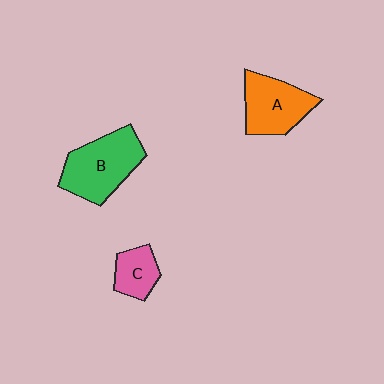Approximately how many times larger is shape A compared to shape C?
Approximately 1.8 times.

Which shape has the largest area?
Shape B (green).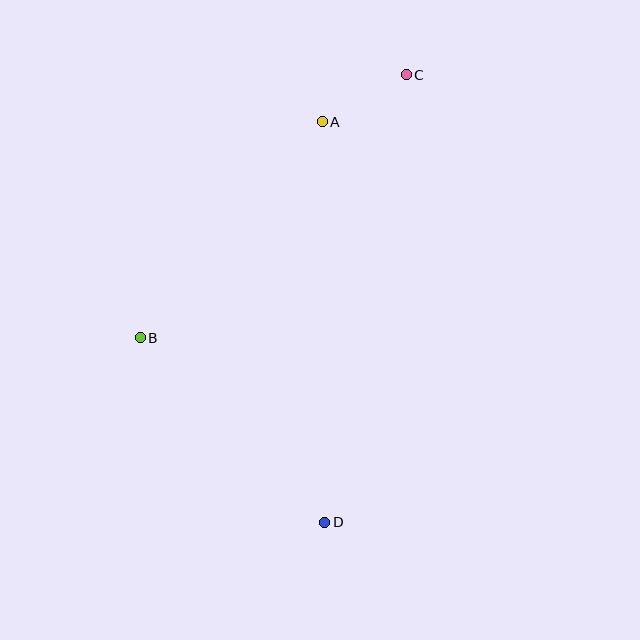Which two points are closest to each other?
Points A and C are closest to each other.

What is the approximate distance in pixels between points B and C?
The distance between B and C is approximately 374 pixels.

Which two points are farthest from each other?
Points C and D are farthest from each other.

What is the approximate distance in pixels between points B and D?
The distance between B and D is approximately 261 pixels.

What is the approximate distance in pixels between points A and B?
The distance between A and B is approximately 282 pixels.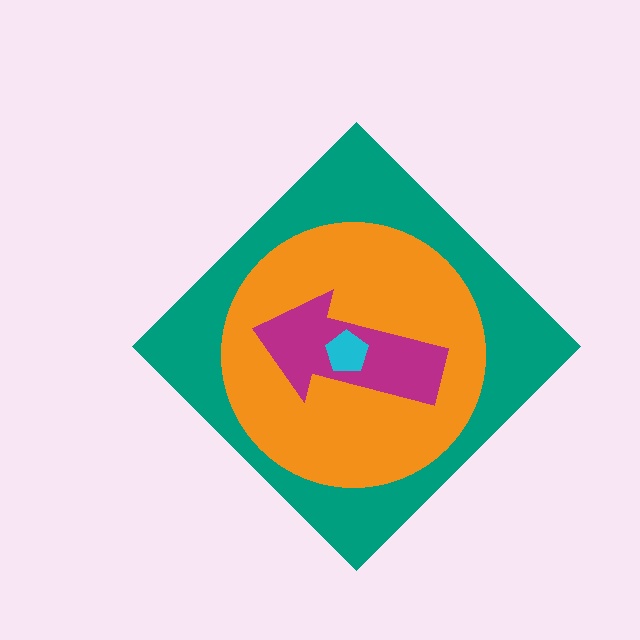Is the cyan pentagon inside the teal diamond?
Yes.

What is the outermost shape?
The teal diamond.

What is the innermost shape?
The cyan pentagon.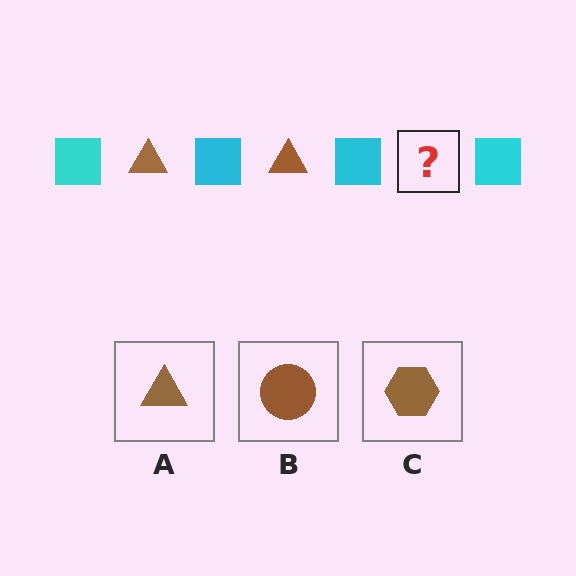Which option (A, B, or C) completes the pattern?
A.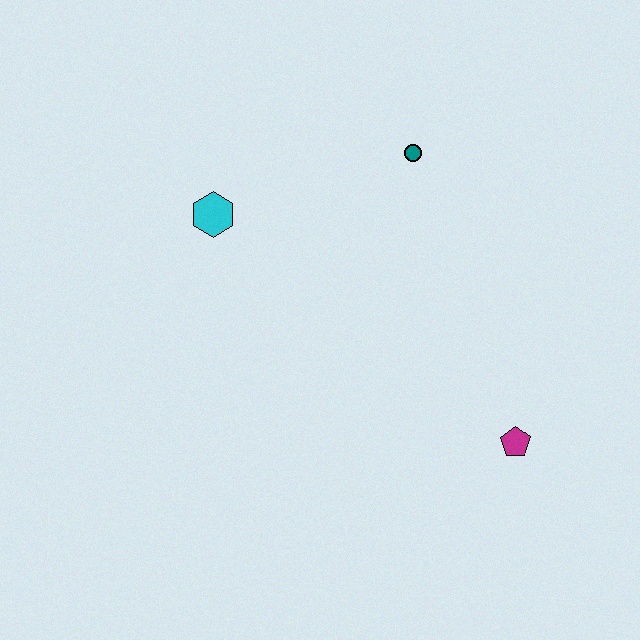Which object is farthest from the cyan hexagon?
The magenta pentagon is farthest from the cyan hexagon.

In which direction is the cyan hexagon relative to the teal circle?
The cyan hexagon is to the left of the teal circle.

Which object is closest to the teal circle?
The cyan hexagon is closest to the teal circle.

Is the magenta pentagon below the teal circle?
Yes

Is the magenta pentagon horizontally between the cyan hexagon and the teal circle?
No